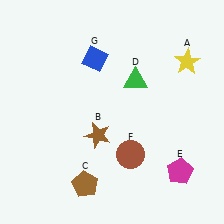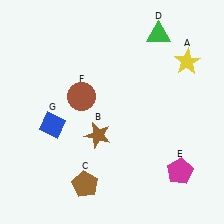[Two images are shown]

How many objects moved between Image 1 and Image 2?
3 objects moved between the two images.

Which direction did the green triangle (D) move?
The green triangle (D) moved up.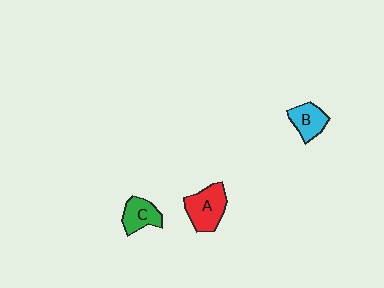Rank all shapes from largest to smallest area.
From largest to smallest: A (red), B (cyan), C (green).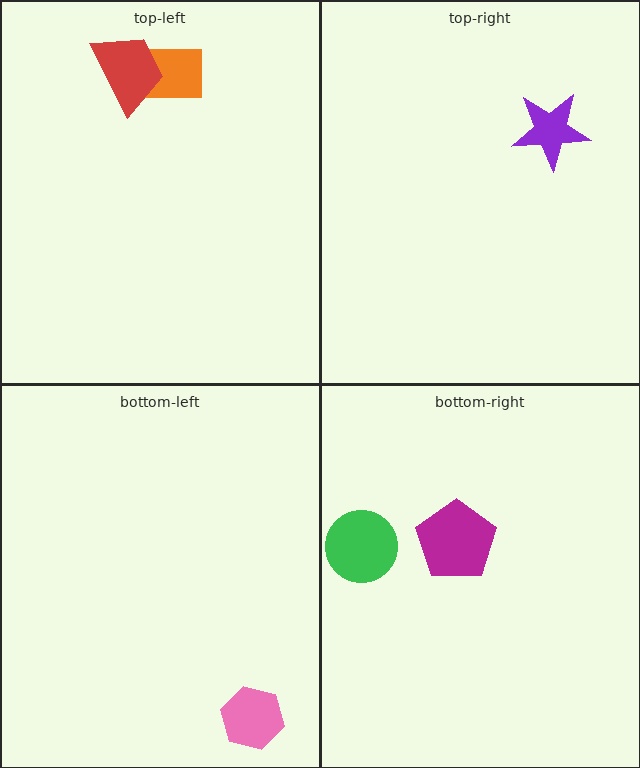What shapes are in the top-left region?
The orange rectangle, the red trapezoid.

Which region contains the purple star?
The top-right region.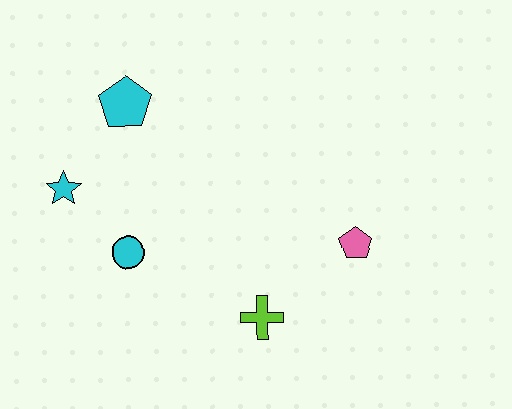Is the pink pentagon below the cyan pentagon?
Yes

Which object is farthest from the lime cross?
The cyan pentagon is farthest from the lime cross.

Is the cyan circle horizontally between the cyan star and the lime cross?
Yes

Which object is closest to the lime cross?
The pink pentagon is closest to the lime cross.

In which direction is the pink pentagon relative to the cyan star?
The pink pentagon is to the right of the cyan star.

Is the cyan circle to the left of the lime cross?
Yes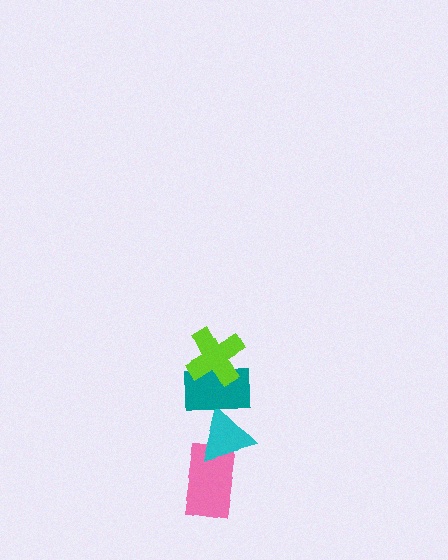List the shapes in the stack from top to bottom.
From top to bottom: the lime cross, the teal rectangle, the cyan triangle, the pink rectangle.